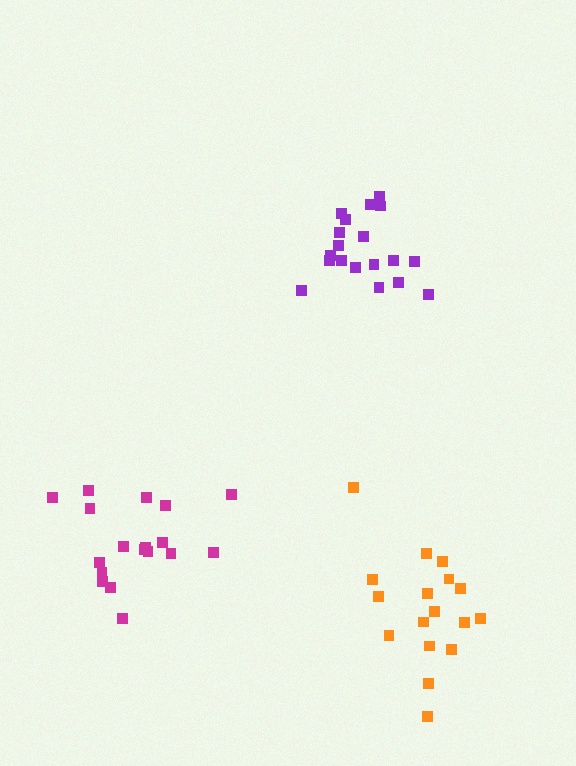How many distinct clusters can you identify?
There are 3 distinct clusters.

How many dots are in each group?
Group 1: 19 dots, Group 2: 17 dots, Group 3: 18 dots (54 total).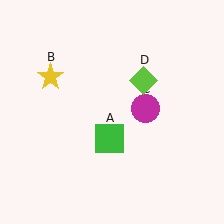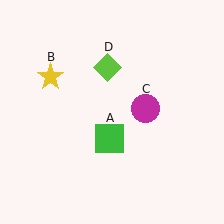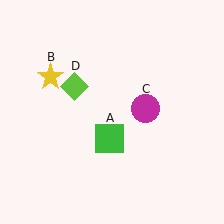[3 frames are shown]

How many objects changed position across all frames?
1 object changed position: lime diamond (object D).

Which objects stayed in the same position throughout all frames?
Green square (object A) and yellow star (object B) and magenta circle (object C) remained stationary.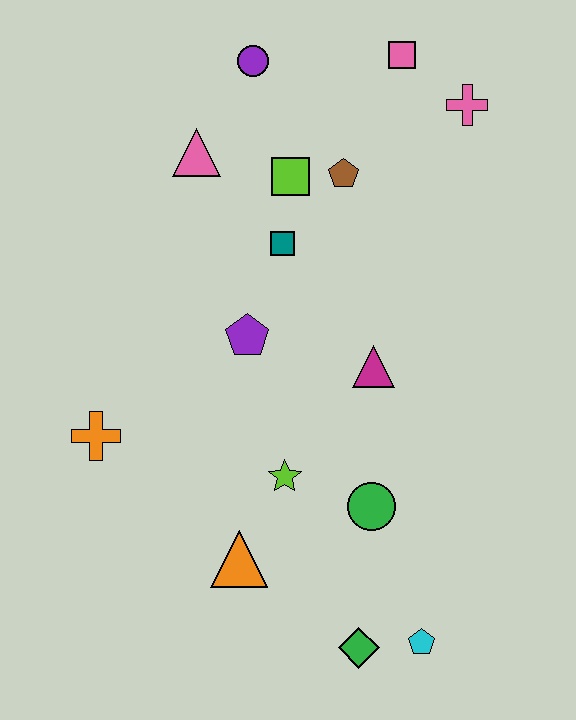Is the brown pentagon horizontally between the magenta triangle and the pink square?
No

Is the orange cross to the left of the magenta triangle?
Yes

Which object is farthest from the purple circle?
The cyan pentagon is farthest from the purple circle.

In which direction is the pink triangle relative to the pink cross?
The pink triangle is to the left of the pink cross.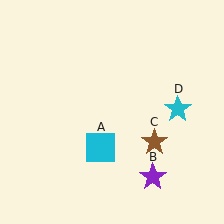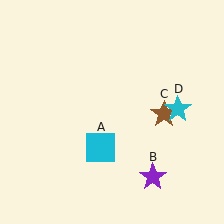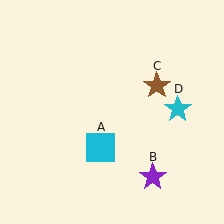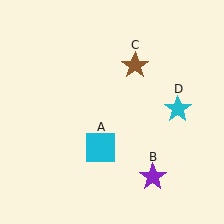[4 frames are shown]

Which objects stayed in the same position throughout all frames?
Cyan square (object A) and purple star (object B) and cyan star (object D) remained stationary.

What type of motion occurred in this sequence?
The brown star (object C) rotated counterclockwise around the center of the scene.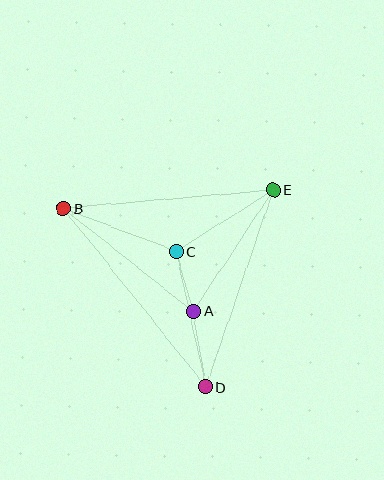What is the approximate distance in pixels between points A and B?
The distance between A and B is approximately 166 pixels.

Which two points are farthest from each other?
Points B and D are farthest from each other.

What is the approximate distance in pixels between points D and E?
The distance between D and E is approximately 209 pixels.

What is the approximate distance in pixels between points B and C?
The distance between B and C is approximately 121 pixels.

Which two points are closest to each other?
Points A and C are closest to each other.